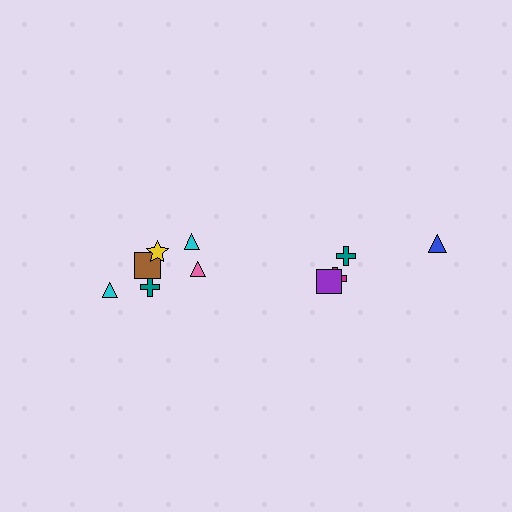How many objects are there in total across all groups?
There are 10 objects.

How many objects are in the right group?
There are 4 objects.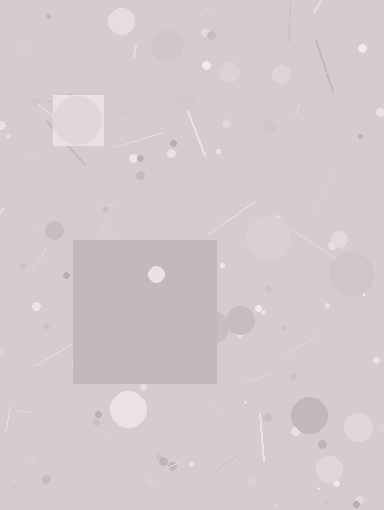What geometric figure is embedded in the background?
A square is embedded in the background.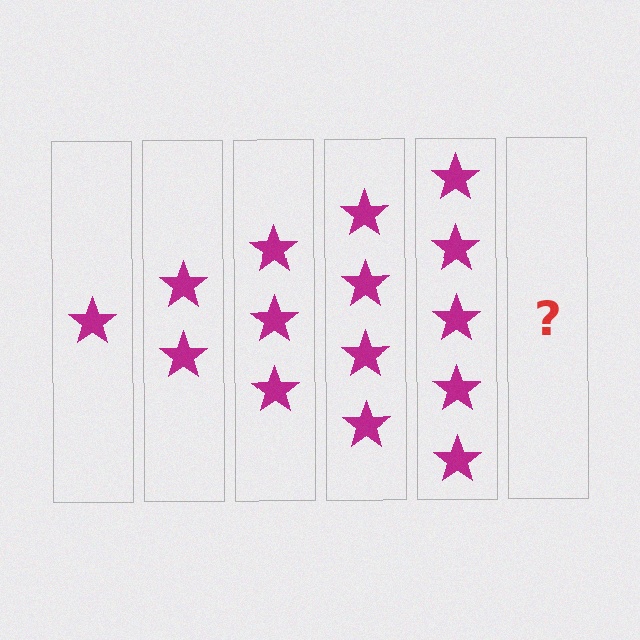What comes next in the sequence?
The next element should be 6 stars.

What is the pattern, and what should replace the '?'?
The pattern is that each step adds one more star. The '?' should be 6 stars.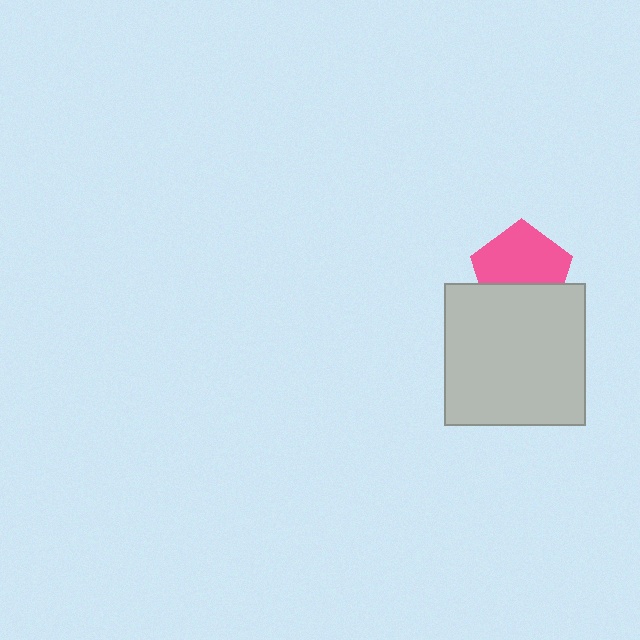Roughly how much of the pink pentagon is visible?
About half of it is visible (roughly 64%).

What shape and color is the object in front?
The object in front is a light gray square.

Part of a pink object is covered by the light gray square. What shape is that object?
It is a pentagon.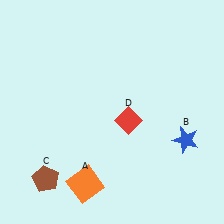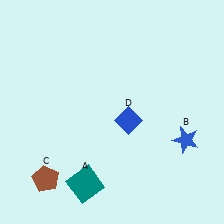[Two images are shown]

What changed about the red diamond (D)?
In Image 1, D is red. In Image 2, it changed to blue.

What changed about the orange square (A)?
In Image 1, A is orange. In Image 2, it changed to teal.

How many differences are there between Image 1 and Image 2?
There are 2 differences between the two images.